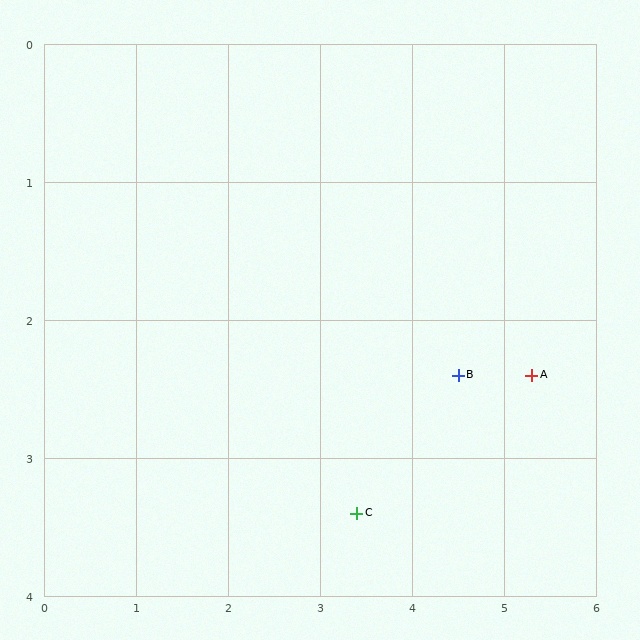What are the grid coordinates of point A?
Point A is at approximately (5.3, 2.4).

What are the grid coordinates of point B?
Point B is at approximately (4.5, 2.4).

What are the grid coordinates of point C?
Point C is at approximately (3.4, 3.4).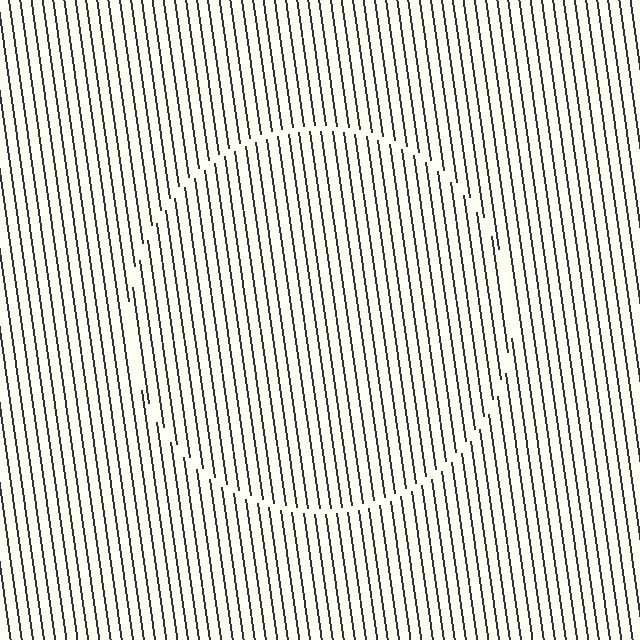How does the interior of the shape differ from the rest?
The interior of the shape contains the same grating, shifted by half a period — the contour is defined by the phase discontinuity where line-ends from the inner and outer gratings abut.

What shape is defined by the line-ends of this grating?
An illusory circle. The interior of the shape contains the same grating, shifted by half a period — the contour is defined by the phase discontinuity where line-ends from the inner and outer gratings abut.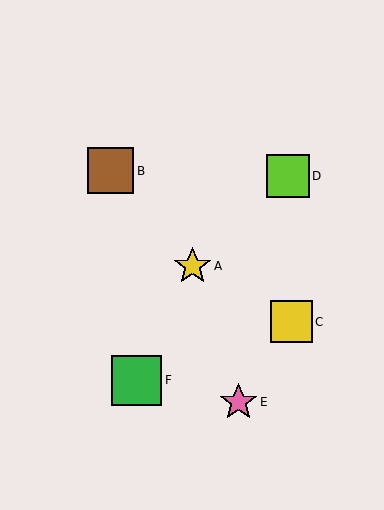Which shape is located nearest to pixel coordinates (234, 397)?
The pink star (labeled E) at (238, 402) is nearest to that location.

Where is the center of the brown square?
The center of the brown square is at (111, 171).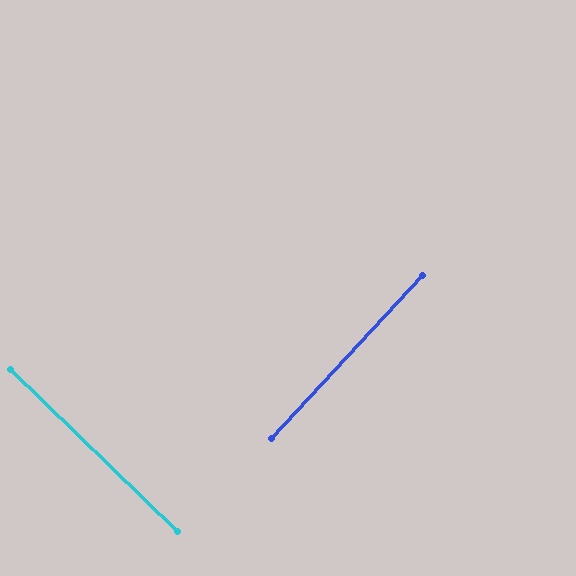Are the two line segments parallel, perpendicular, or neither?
Perpendicular — they meet at approximately 89°.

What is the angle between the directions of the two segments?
Approximately 89 degrees.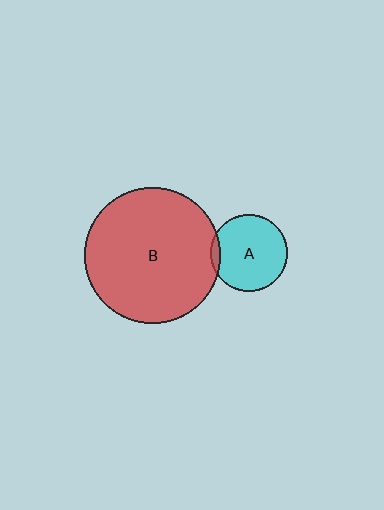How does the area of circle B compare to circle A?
Approximately 3.1 times.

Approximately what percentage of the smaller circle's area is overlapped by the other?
Approximately 5%.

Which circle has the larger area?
Circle B (red).